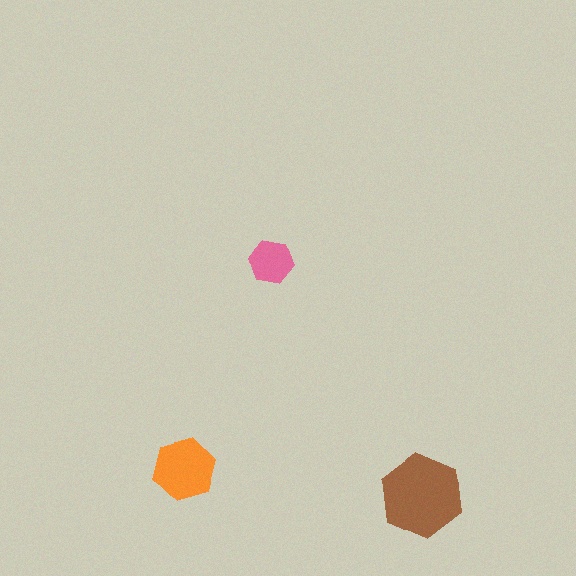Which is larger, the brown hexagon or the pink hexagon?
The brown one.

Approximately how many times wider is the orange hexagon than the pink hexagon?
About 1.5 times wider.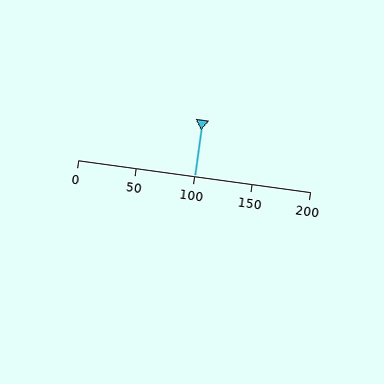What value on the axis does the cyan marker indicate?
The marker indicates approximately 100.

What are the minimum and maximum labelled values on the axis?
The axis runs from 0 to 200.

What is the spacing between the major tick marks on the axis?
The major ticks are spaced 50 apart.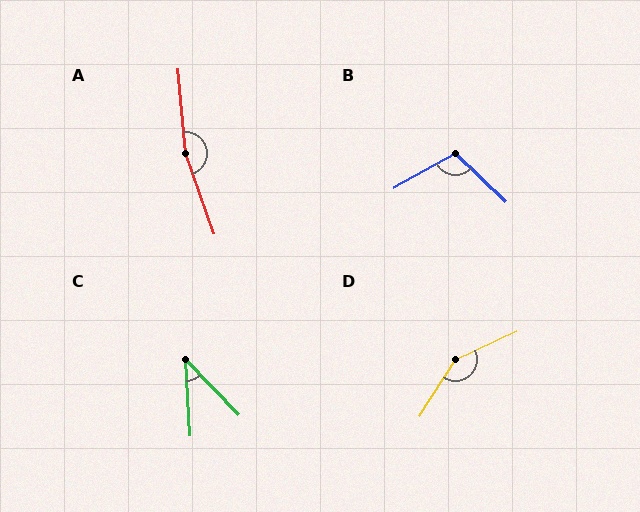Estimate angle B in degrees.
Approximately 107 degrees.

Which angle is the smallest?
C, at approximately 41 degrees.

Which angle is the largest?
A, at approximately 165 degrees.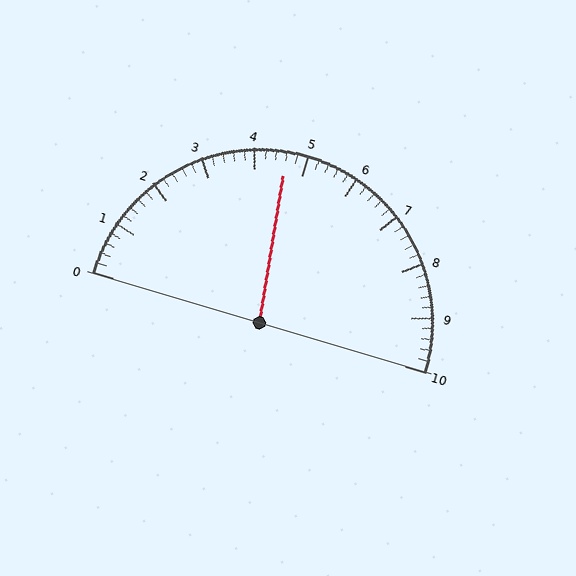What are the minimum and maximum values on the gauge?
The gauge ranges from 0 to 10.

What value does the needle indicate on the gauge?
The needle indicates approximately 4.6.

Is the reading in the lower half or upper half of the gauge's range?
The reading is in the lower half of the range (0 to 10).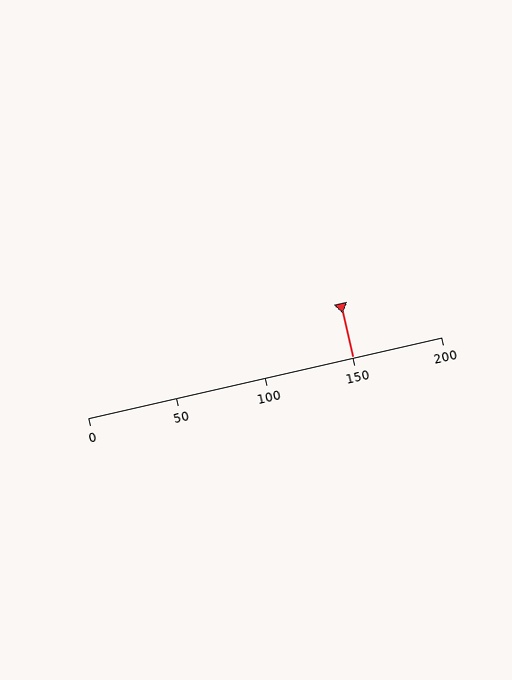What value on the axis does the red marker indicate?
The marker indicates approximately 150.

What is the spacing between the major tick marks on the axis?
The major ticks are spaced 50 apart.